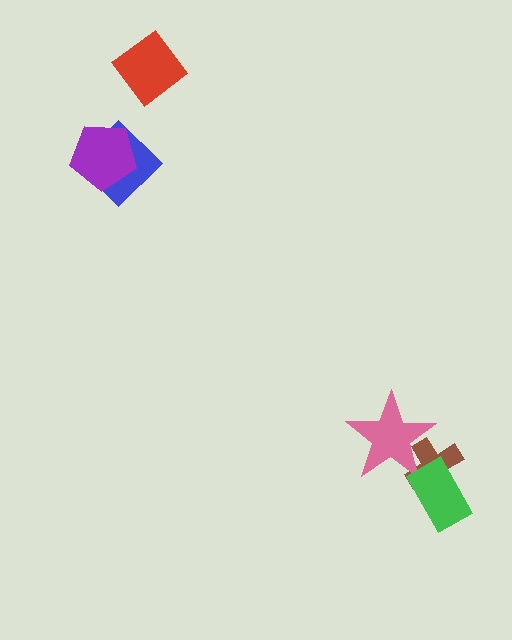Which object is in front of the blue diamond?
The purple pentagon is in front of the blue diamond.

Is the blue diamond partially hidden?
Yes, it is partially covered by another shape.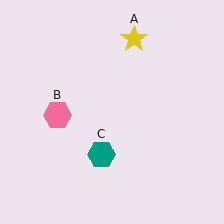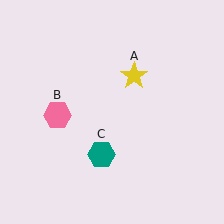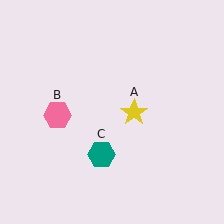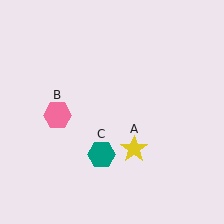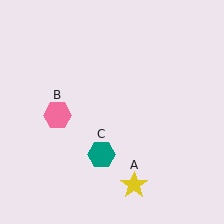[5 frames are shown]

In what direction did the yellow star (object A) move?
The yellow star (object A) moved down.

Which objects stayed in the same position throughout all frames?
Pink hexagon (object B) and teal hexagon (object C) remained stationary.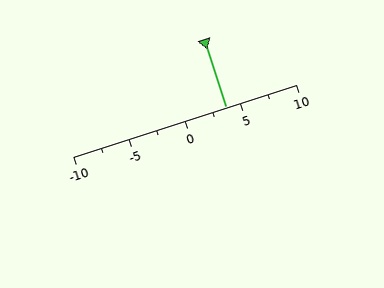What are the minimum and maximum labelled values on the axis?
The axis runs from -10 to 10.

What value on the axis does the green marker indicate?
The marker indicates approximately 3.8.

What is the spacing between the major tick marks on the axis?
The major ticks are spaced 5 apart.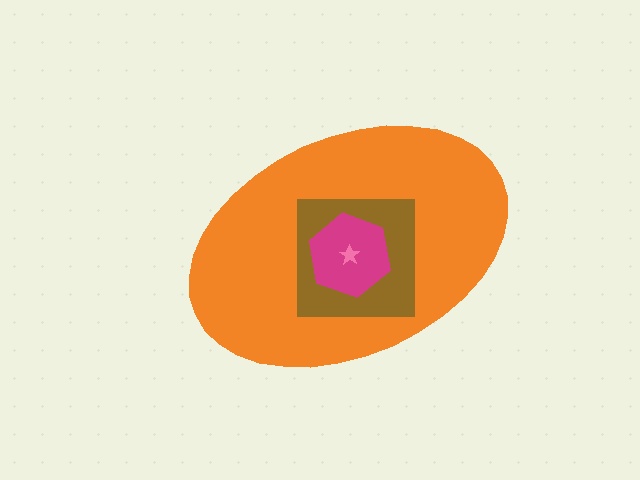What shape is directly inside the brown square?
The magenta hexagon.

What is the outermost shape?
The orange ellipse.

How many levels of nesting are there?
4.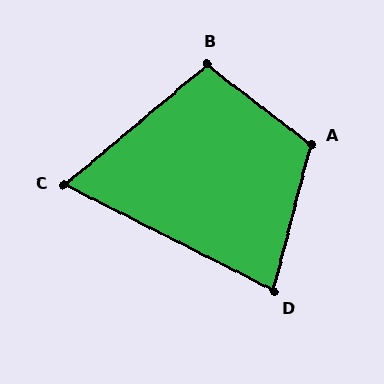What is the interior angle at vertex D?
Approximately 78 degrees (acute).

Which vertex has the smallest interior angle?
C, at approximately 67 degrees.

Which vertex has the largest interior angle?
A, at approximately 113 degrees.